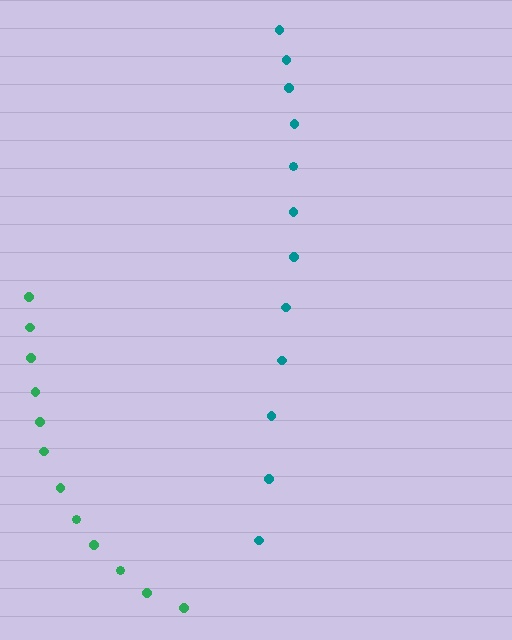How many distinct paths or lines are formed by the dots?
There are 2 distinct paths.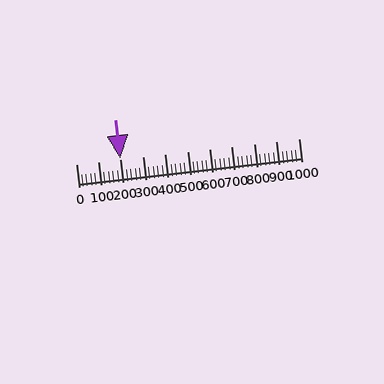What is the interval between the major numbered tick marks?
The major tick marks are spaced 100 units apart.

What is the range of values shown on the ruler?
The ruler shows values from 0 to 1000.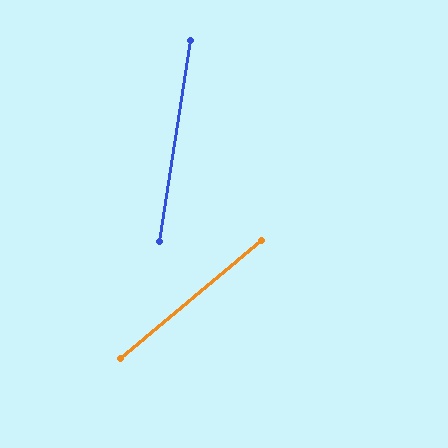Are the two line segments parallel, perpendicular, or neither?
Neither parallel nor perpendicular — they differ by about 42°.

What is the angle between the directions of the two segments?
Approximately 42 degrees.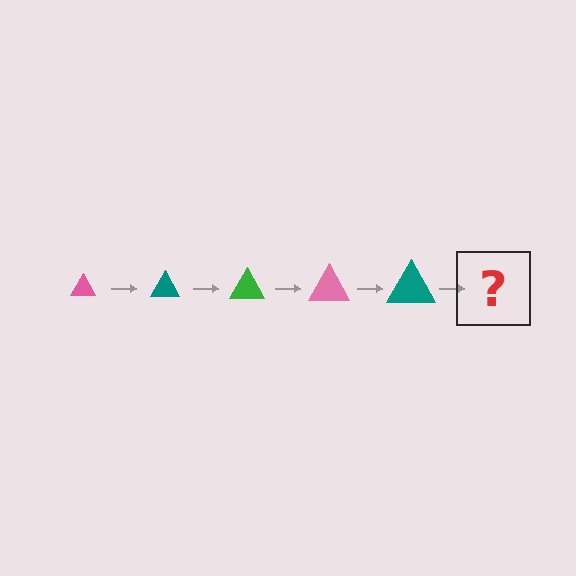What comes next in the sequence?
The next element should be a green triangle, larger than the previous one.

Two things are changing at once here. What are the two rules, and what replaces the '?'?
The two rules are that the triangle grows larger each step and the color cycles through pink, teal, and green. The '?' should be a green triangle, larger than the previous one.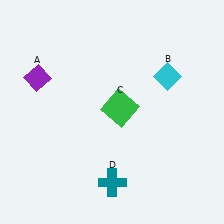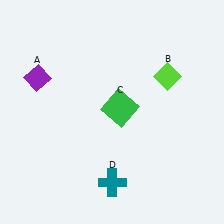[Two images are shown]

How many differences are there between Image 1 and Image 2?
There is 1 difference between the two images.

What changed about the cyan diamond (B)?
In Image 1, B is cyan. In Image 2, it changed to lime.